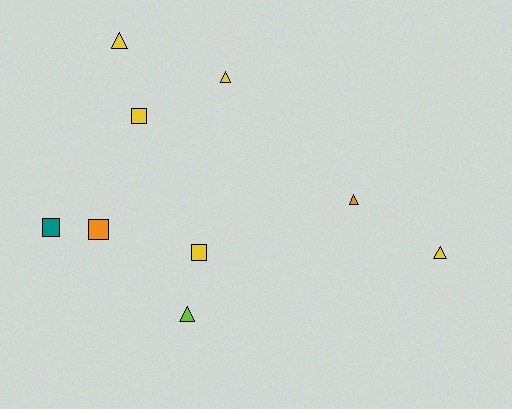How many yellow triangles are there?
There are 3 yellow triangles.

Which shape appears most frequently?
Triangle, with 5 objects.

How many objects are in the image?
There are 9 objects.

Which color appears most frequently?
Yellow, with 5 objects.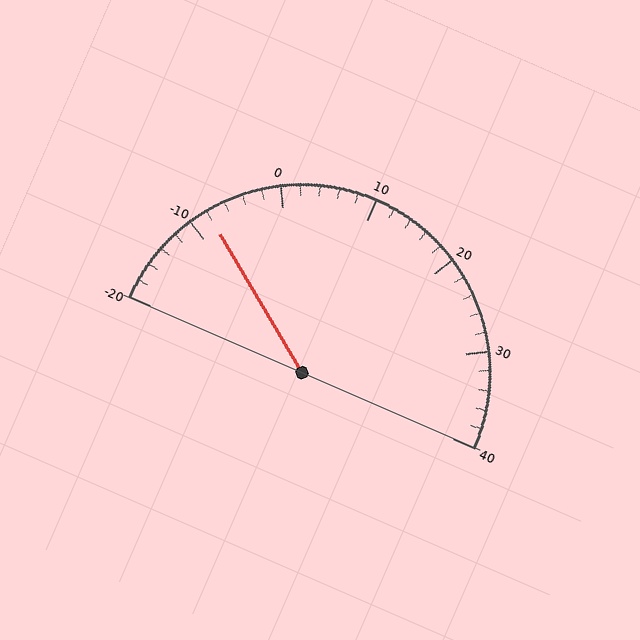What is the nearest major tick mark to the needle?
The nearest major tick mark is -10.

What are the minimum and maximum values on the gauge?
The gauge ranges from -20 to 40.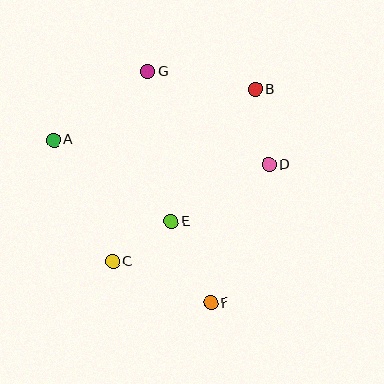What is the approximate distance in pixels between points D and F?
The distance between D and F is approximately 150 pixels.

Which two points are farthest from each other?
Points F and G are farthest from each other.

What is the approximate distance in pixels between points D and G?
The distance between D and G is approximately 153 pixels.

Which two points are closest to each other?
Points C and E are closest to each other.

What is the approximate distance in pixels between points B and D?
The distance between B and D is approximately 77 pixels.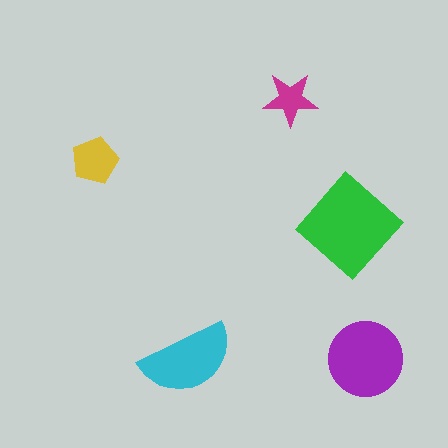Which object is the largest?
The green diamond.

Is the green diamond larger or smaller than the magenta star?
Larger.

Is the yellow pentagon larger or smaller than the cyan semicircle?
Smaller.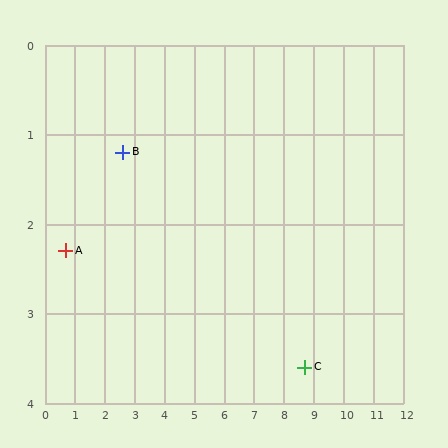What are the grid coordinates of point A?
Point A is at approximately (0.7, 2.3).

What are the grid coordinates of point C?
Point C is at approximately (8.7, 3.6).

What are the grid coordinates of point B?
Point B is at approximately (2.6, 1.2).